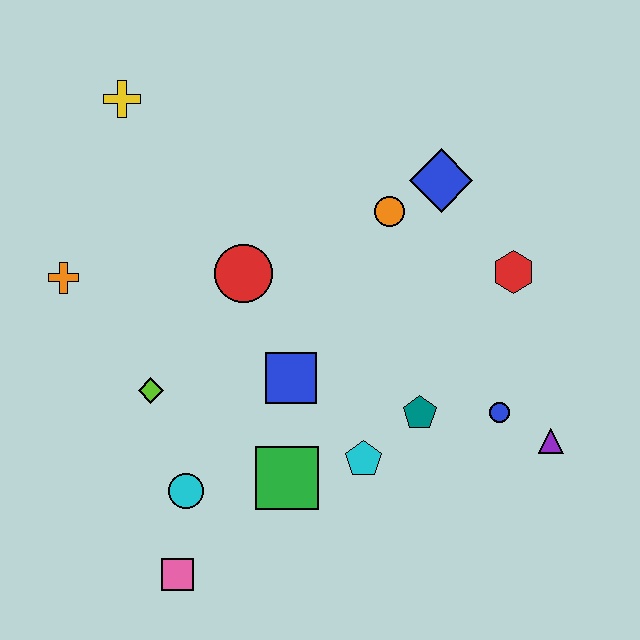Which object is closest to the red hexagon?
The blue diamond is closest to the red hexagon.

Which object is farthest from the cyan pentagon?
The yellow cross is farthest from the cyan pentagon.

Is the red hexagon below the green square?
No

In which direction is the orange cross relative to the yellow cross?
The orange cross is below the yellow cross.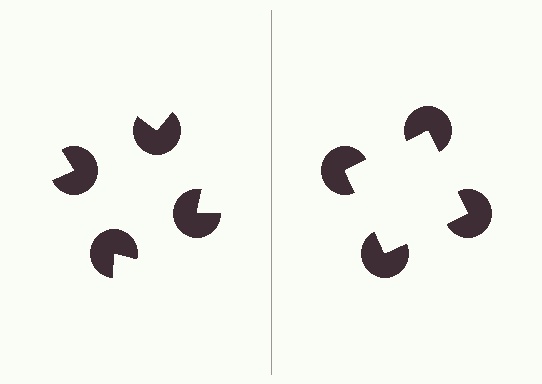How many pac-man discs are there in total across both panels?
8 — 4 on each side.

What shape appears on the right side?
An illusory square.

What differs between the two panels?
The pac-man discs are positioned identically on both sides; only the wedge orientations differ. On the right they align to a square; on the left they are misaligned.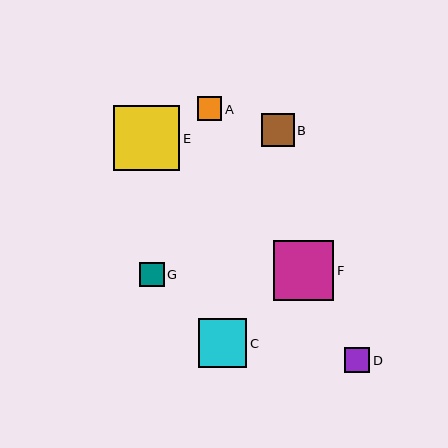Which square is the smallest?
Square A is the smallest with a size of approximately 24 pixels.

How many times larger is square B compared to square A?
Square B is approximately 1.3 times the size of square A.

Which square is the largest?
Square E is the largest with a size of approximately 66 pixels.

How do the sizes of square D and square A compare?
Square D and square A are approximately the same size.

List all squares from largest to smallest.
From largest to smallest: E, F, C, B, D, G, A.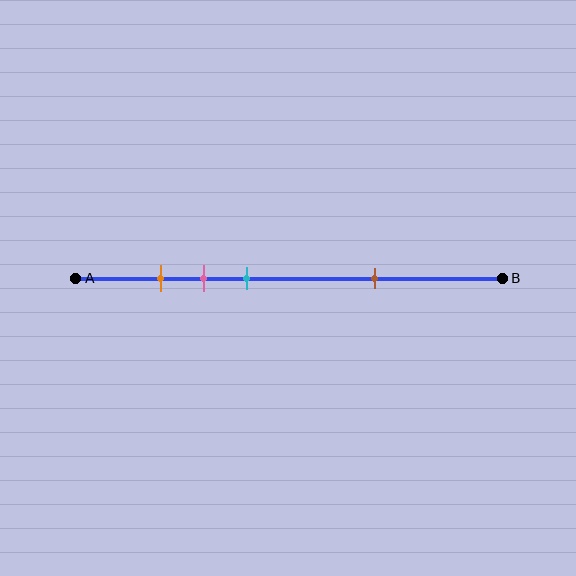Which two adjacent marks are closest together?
The orange and pink marks are the closest adjacent pair.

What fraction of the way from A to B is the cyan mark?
The cyan mark is approximately 40% (0.4) of the way from A to B.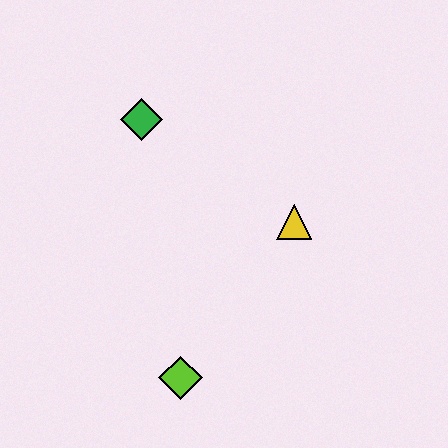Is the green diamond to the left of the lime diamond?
Yes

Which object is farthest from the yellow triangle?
The lime diamond is farthest from the yellow triangle.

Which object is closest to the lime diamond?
The yellow triangle is closest to the lime diamond.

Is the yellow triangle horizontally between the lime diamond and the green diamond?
No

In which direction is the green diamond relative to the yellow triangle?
The green diamond is to the left of the yellow triangle.